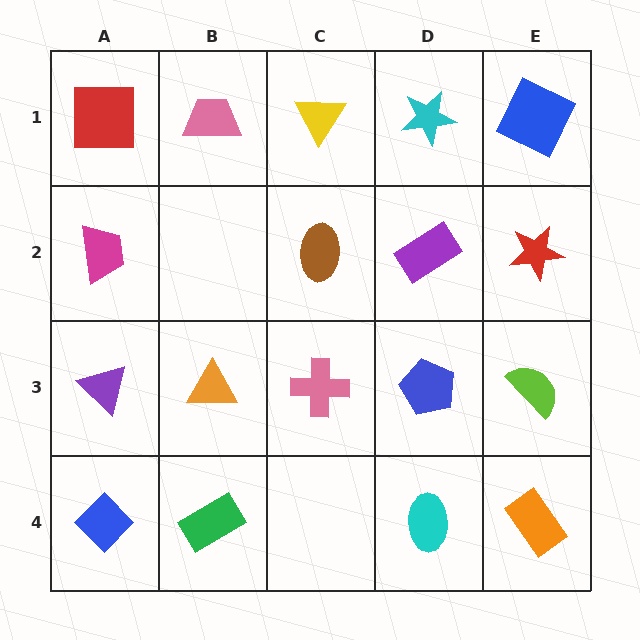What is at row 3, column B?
An orange triangle.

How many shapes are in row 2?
4 shapes.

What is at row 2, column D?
A purple rectangle.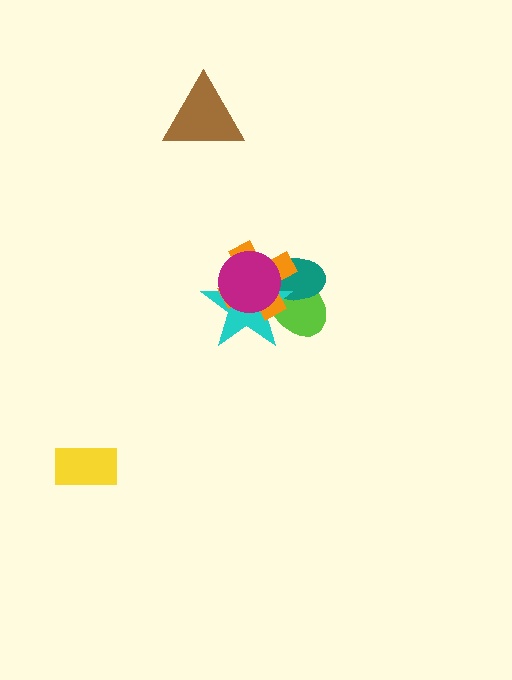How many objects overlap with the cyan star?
4 objects overlap with the cyan star.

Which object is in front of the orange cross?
The magenta circle is in front of the orange cross.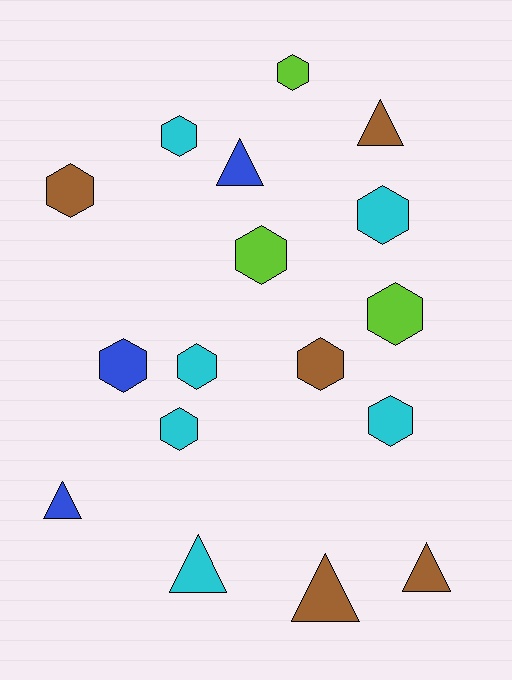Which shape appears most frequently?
Hexagon, with 11 objects.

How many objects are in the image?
There are 17 objects.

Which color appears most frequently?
Cyan, with 6 objects.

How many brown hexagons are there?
There are 2 brown hexagons.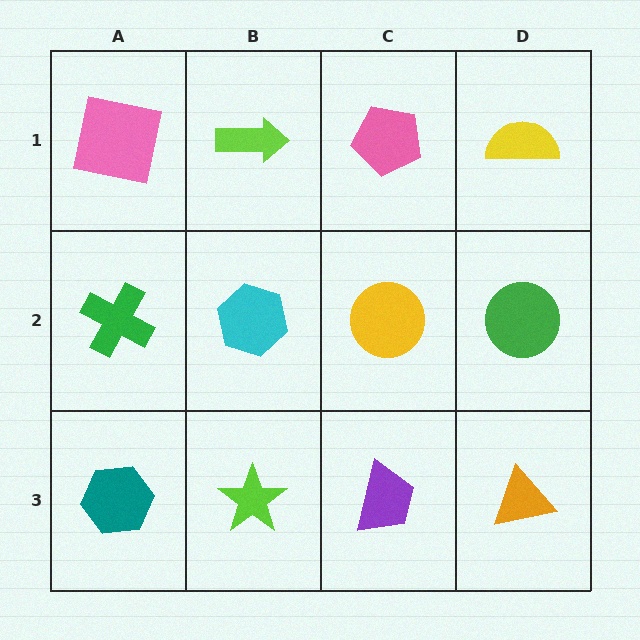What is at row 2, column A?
A green cross.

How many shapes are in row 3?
4 shapes.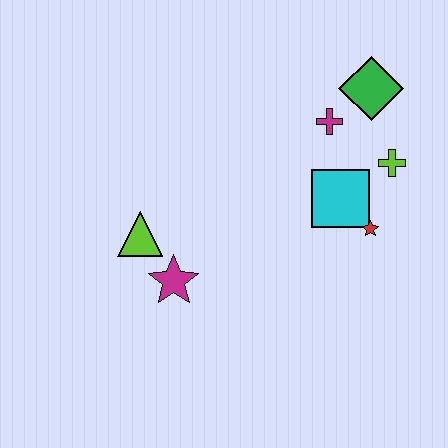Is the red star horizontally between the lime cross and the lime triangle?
Yes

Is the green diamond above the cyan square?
Yes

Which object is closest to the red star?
The cyan square is closest to the red star.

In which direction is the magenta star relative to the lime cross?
The magenta star is to the left of the lime cross.